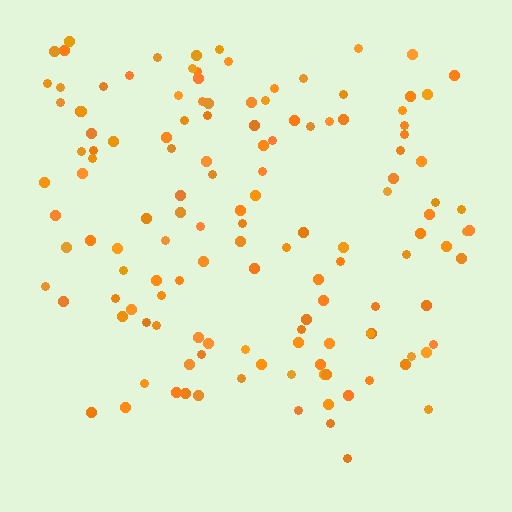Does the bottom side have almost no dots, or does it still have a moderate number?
Still a moderate number, just noticeably fewer than the top.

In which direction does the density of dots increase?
From bottom to top, with the top side densest.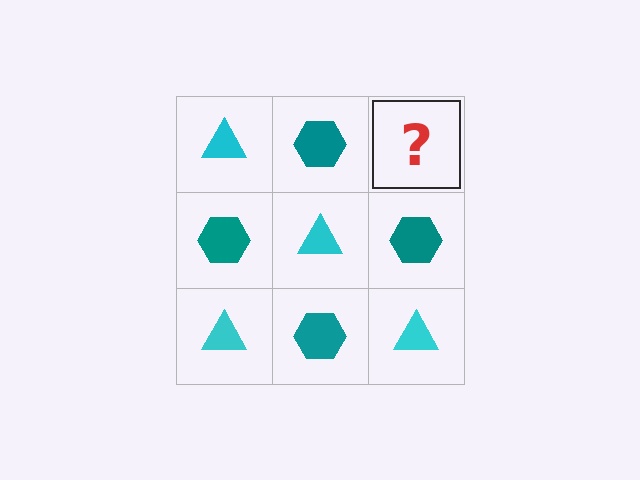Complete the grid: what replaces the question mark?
The question mark should be replaced with a cyan triangle.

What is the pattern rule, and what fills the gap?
The rule is that it alternates cyan triangle and teal hexagon in a checkerboard pattern. The gap should be filled with a cyan triangle.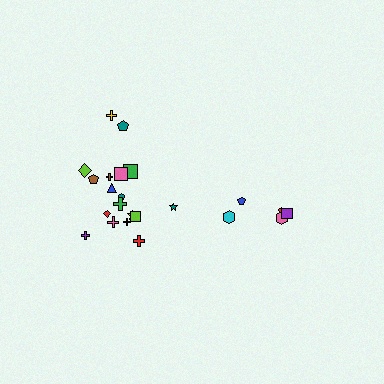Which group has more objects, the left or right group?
The left group.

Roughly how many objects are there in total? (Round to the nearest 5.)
Roughly 25 objects in total.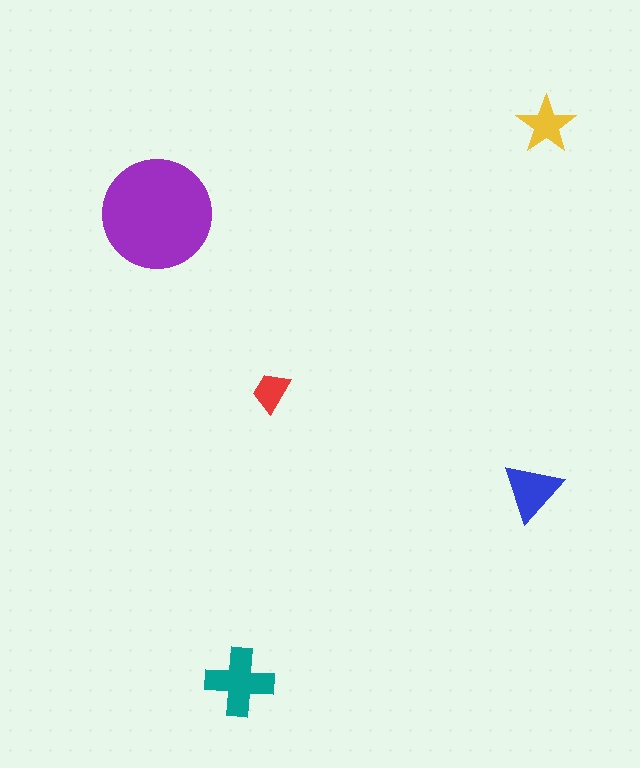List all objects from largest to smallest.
The purple circle, the teal cross, the blue triangle, the yellow star, the red trapezoid.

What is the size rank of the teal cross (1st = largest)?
2nd.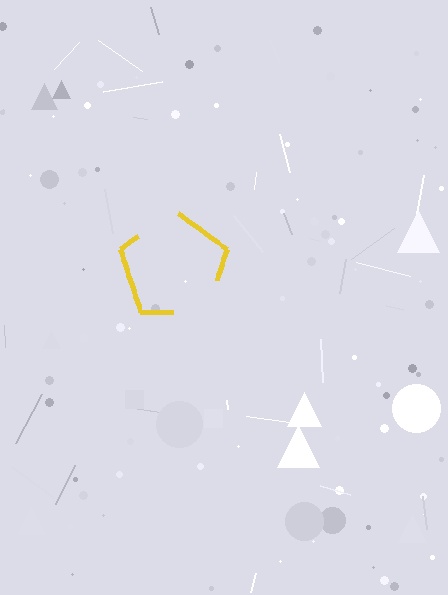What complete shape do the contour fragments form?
The contour fragments form a pentagon.